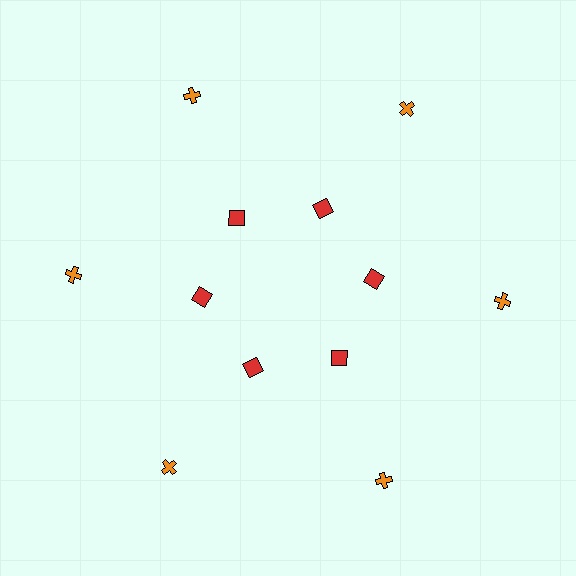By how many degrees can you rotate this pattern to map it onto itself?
The pattern maps onto itself every 60 degrees of rotation.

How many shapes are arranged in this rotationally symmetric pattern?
There are 12 shapes, arranged in 6 groups of 2.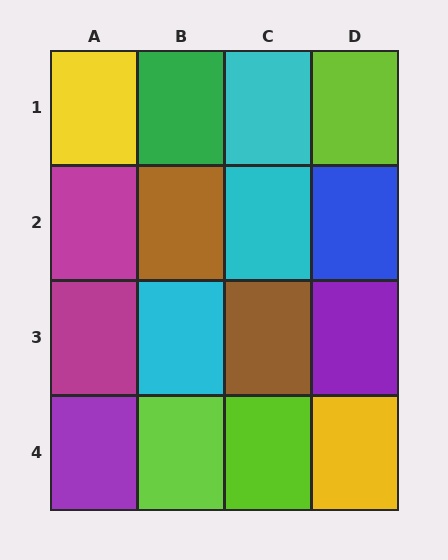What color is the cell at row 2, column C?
Cyan.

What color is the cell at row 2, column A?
Magenta.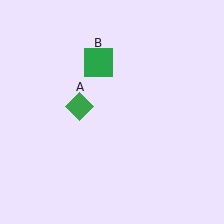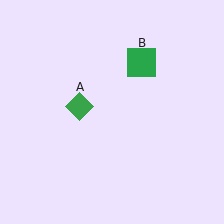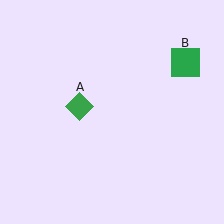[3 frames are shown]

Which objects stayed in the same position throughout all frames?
Green diamond (object A) remained stationary.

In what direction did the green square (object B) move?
The green square (object B) moved right.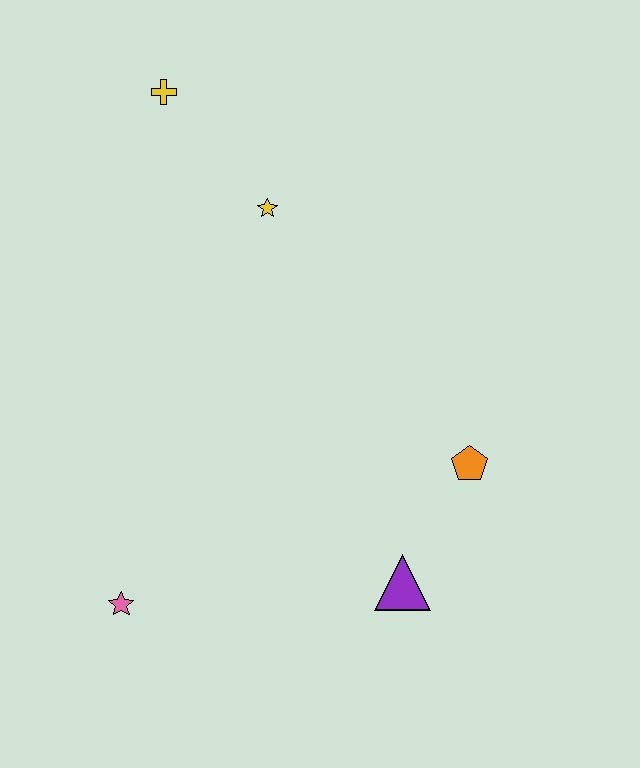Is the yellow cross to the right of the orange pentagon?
No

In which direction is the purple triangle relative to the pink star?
The purple triangle is to the right of the pink star.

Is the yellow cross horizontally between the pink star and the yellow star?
Yes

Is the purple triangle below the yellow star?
Yes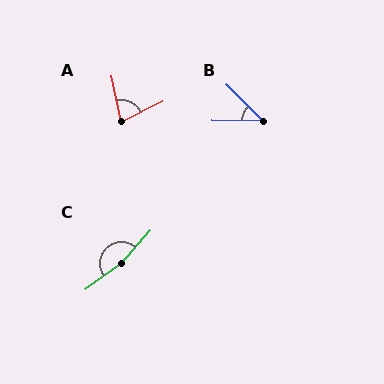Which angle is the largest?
C, at approximately 168 degrees.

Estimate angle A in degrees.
Approximately 75 degrees.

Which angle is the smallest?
B, at approximately 44 degrees.